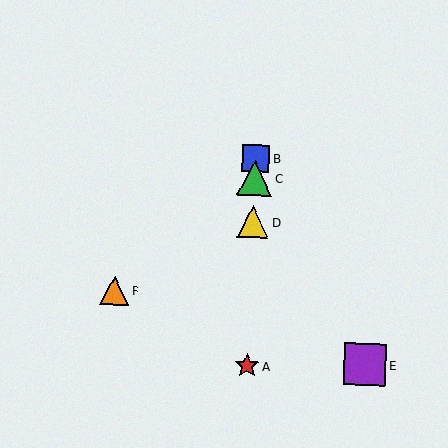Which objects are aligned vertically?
Objects A, B, C, D are aligned vertically.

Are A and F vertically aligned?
No, A is at x≈247 and F is at x≈114.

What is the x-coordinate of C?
Object C is at x≈255.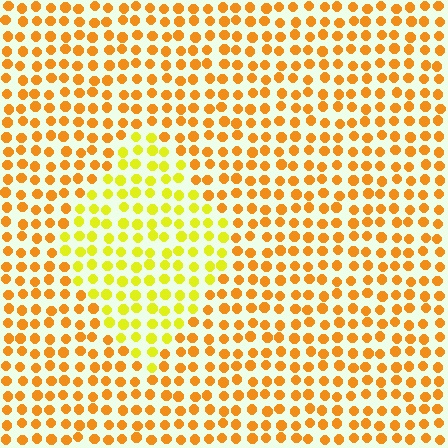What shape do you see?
I see a diamond.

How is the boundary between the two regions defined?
The boundary is defined purely by a slight shift in hue (about 32 degrees). Spacing, size, and orientation are identical on both sides.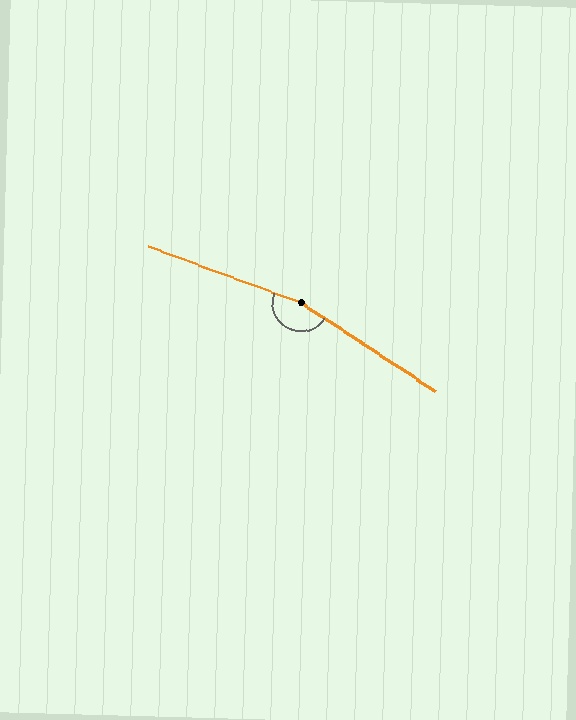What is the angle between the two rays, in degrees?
Approximately 167 degrees.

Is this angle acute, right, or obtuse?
It is obtuse.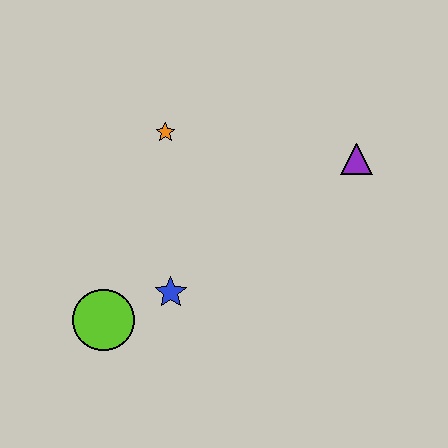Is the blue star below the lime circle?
No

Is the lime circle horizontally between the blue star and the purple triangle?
No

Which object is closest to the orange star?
The blue star is closest to the orange star.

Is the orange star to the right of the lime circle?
Yes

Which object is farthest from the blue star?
The purple triangle is farthest from the blue star.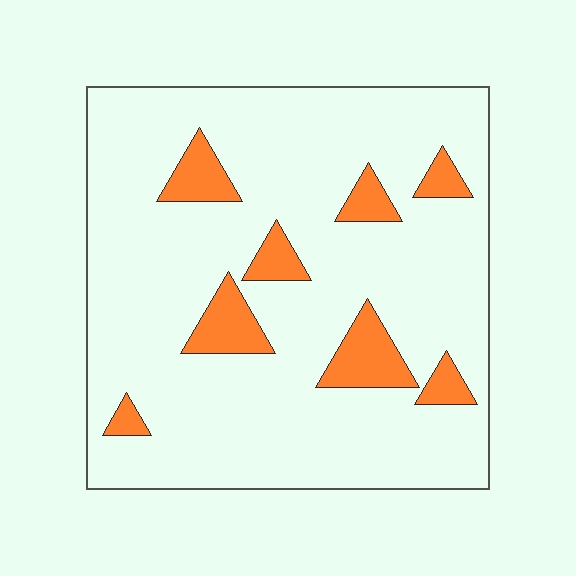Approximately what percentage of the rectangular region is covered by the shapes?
Approximately 15%.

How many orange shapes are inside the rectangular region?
8.